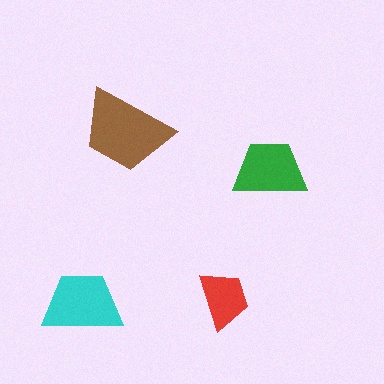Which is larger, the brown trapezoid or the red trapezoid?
The brown one.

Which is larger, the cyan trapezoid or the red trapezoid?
The cyan one.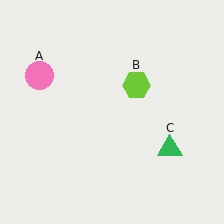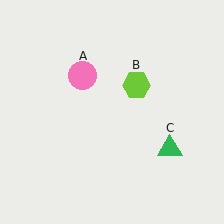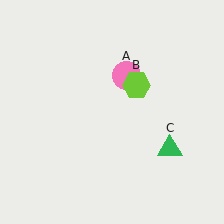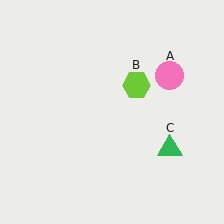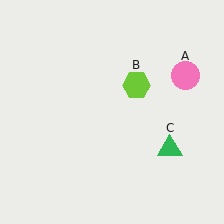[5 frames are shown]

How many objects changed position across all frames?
1 object changed position: pink circle (object A).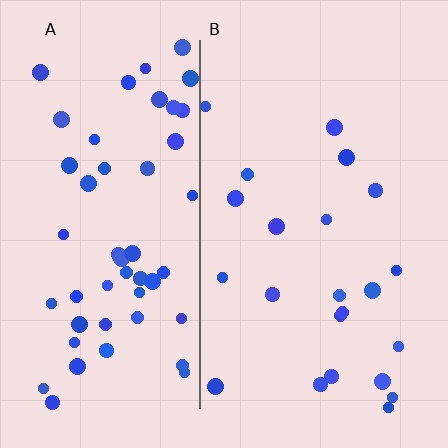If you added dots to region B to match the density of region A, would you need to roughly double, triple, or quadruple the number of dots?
Approximately double.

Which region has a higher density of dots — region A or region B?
A (the left).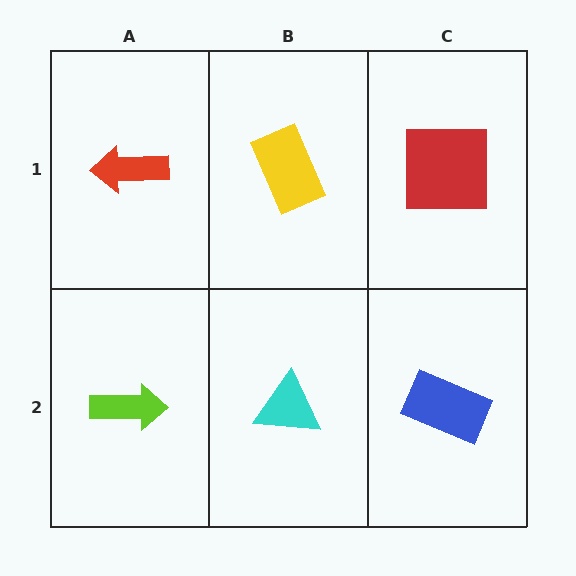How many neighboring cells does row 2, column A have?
2.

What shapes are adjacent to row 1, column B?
A cyan triangle (row 2, column B), a red arrow (row 1, column A), a red square (row 1, column C).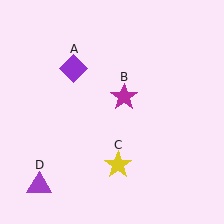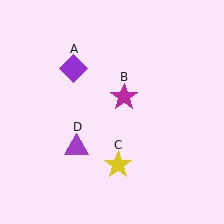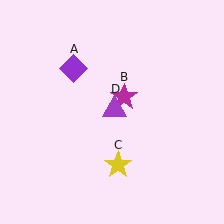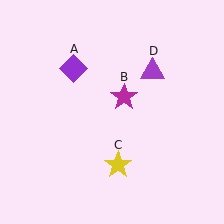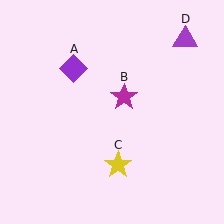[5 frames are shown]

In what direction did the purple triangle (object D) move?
The purple triangle (object D) moved up and to the right.